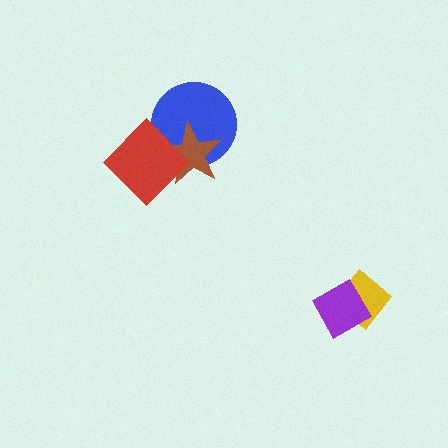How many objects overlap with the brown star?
2 objects overlap with the brown star.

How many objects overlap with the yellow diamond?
1 object overlaps with the yellow diamond.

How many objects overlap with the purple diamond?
1 object overlaps with the purple diamond.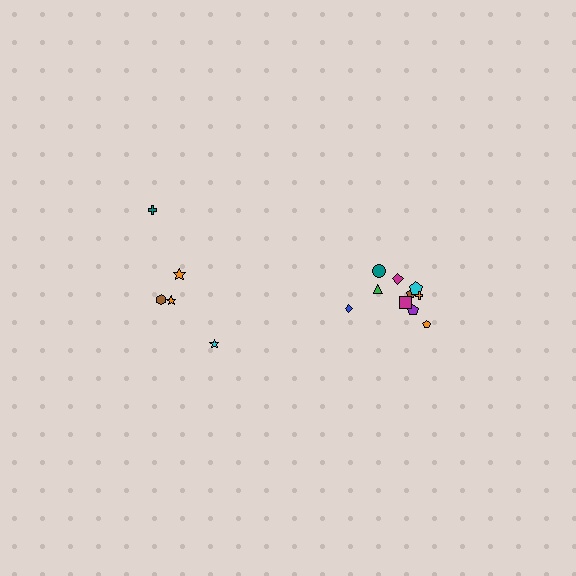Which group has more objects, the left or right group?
The right group.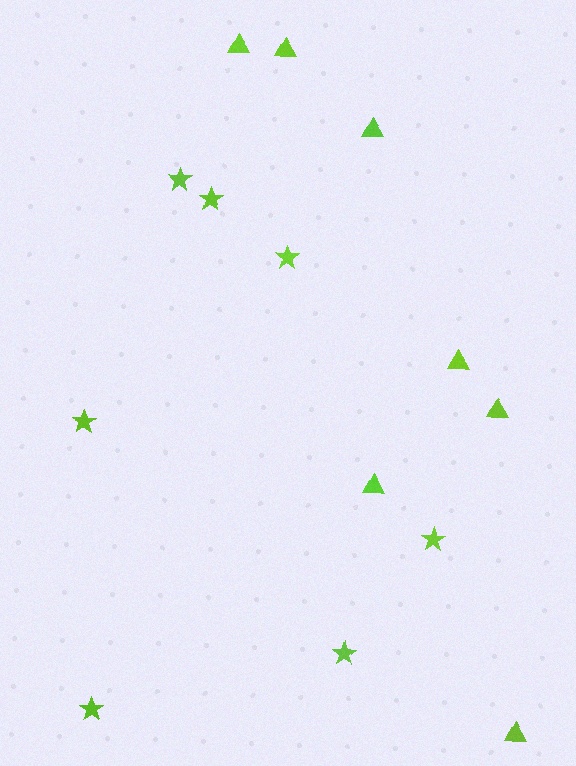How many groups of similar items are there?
There are 2 groups: one group of triangles (7) and one group of stars (7).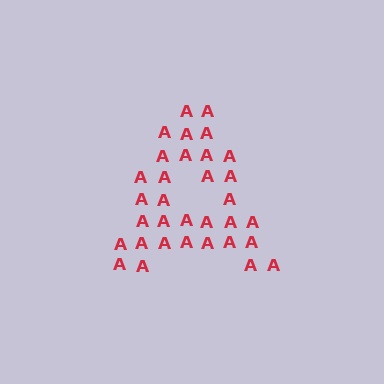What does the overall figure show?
The overall figure shows the letter A.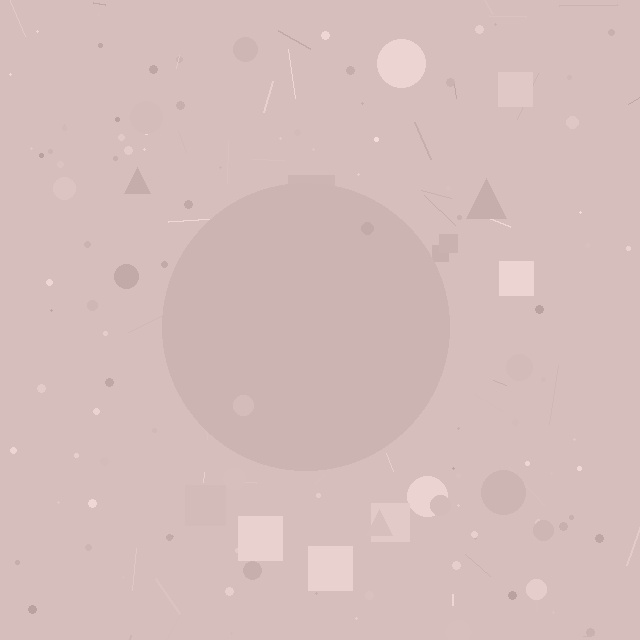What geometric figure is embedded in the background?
A circle is embedded in the background.